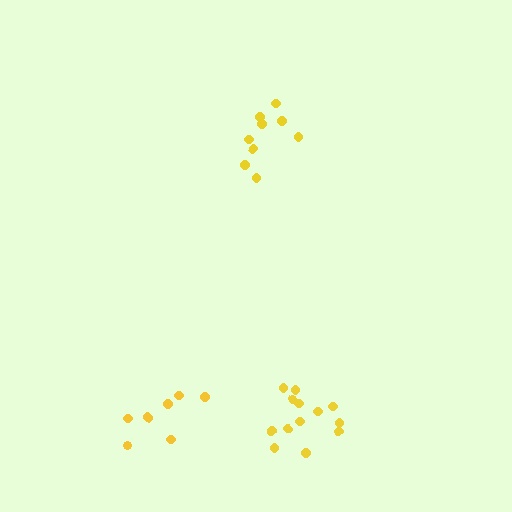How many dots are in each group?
Group 1: 13 dots, Group 2: 7 dots, Group 3: 9 dots (29 total).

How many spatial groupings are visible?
There are 3 spatial groupings.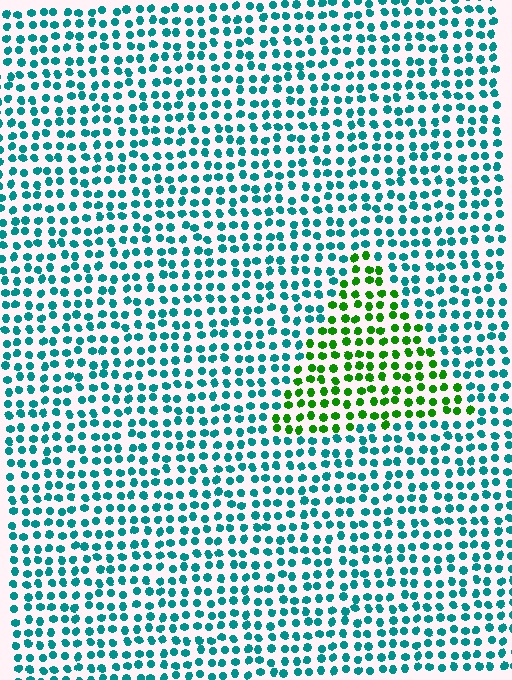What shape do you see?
I see a triangle.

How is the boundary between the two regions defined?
The boundary is defined purely by a slight shift in hue (about 62 degrees). Spacing, size, and orientation are identical on both sides.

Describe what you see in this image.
The image is filled with small teal elements in a uniform arrangement. A triangle-shaped region is visible where the elements are tinted to a slightly different hue, forming a subtle color boundary.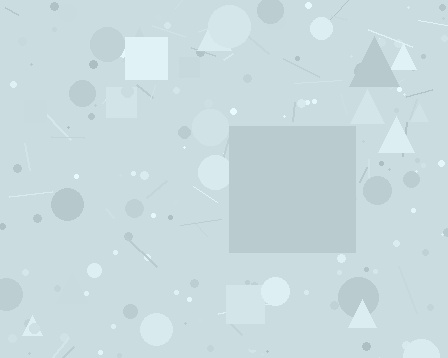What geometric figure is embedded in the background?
A square is embedded in the background.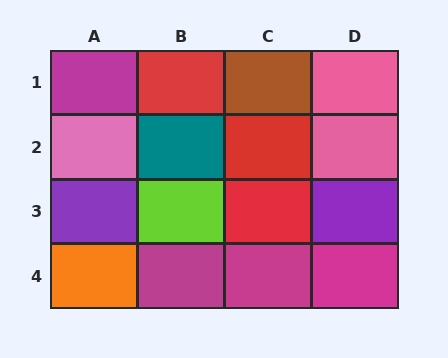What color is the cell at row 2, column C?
Red.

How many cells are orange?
1 cell is orange.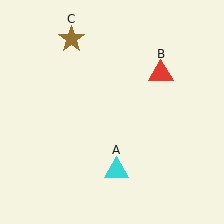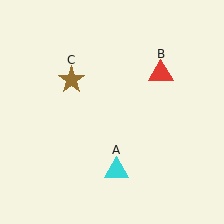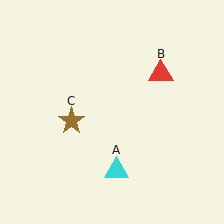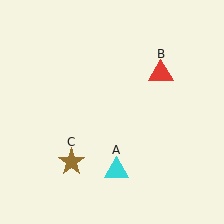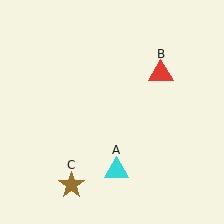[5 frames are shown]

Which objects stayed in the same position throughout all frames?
Cyan triangle (object A) and red triangle (object B) remained stationary.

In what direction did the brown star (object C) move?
The brown star (object C) moved down.